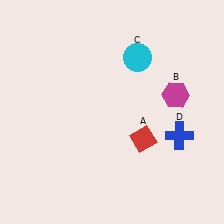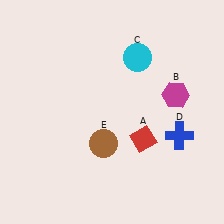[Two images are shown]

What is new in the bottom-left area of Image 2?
A brown circle (E) was added in the bottom-left area of Image 2.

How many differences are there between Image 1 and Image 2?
There is 1 difference between the two images.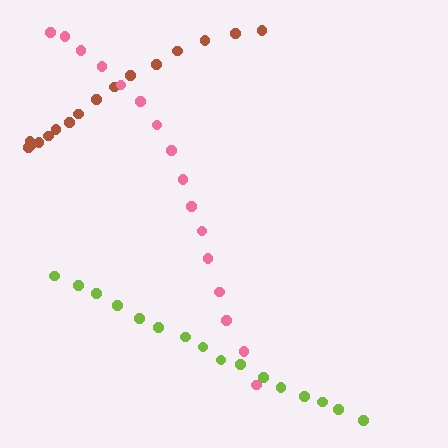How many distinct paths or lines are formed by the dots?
There are 3 distinct paths.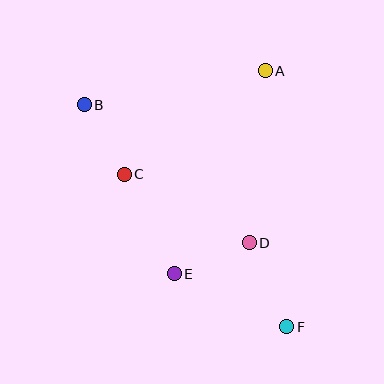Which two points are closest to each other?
Points B and C are closest to each other.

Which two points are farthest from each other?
Points B and F are farthest from each other.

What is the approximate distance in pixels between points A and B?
The distance between A and B is approximately 184 pixels.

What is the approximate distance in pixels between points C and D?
The distance between C and D is approximately 143 pixels.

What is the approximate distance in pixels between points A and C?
The distance between A and C is approximately 175 pixels.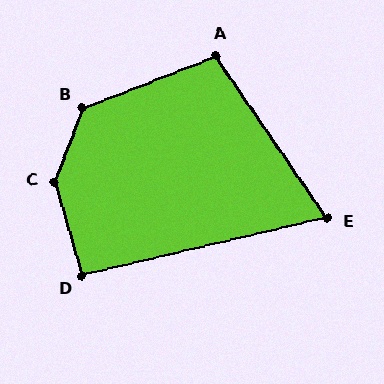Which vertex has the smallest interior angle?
E, at approximately 69 degrees.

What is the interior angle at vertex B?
Approximately 132 degrees (obtuse).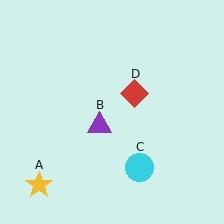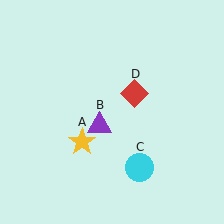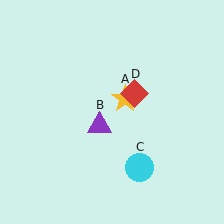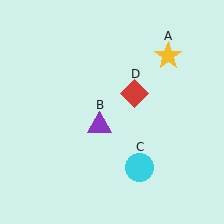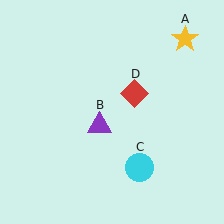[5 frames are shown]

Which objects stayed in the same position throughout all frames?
Purple triangle (object B) and cyan circle (object C) and red diamond (object D) remained stationary.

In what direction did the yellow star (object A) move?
The yellow star (object A) moved up and to the right.